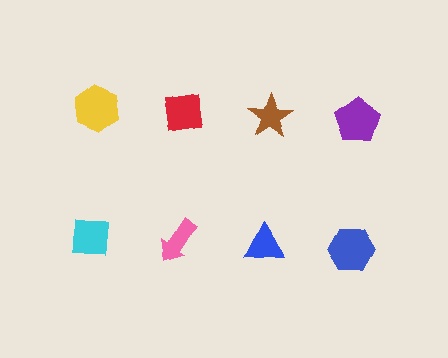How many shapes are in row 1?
4 shapes.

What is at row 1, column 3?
A brown star.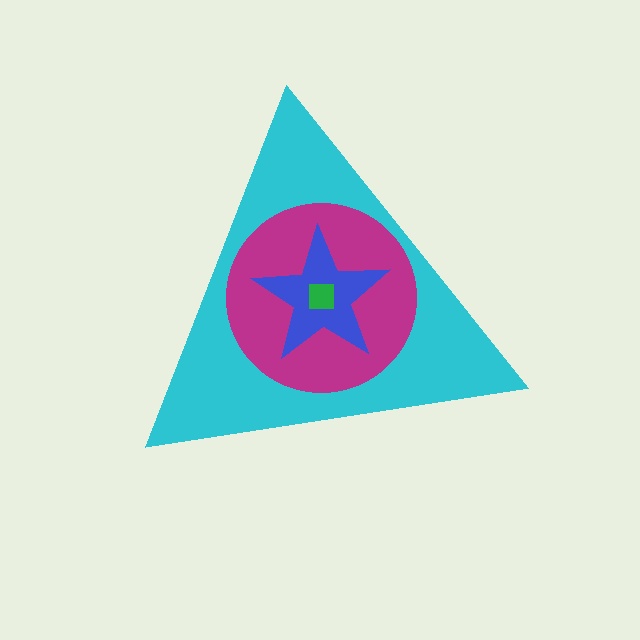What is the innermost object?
The green square.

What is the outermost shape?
The cyan triangle.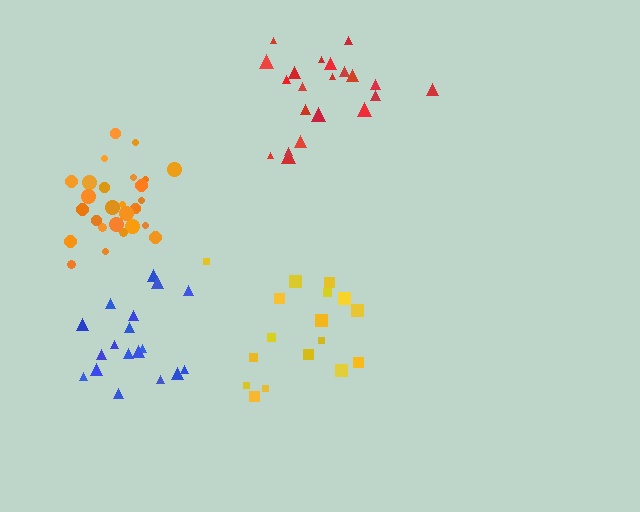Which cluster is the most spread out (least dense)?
Yellow.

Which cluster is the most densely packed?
Orange.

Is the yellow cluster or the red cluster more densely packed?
Red.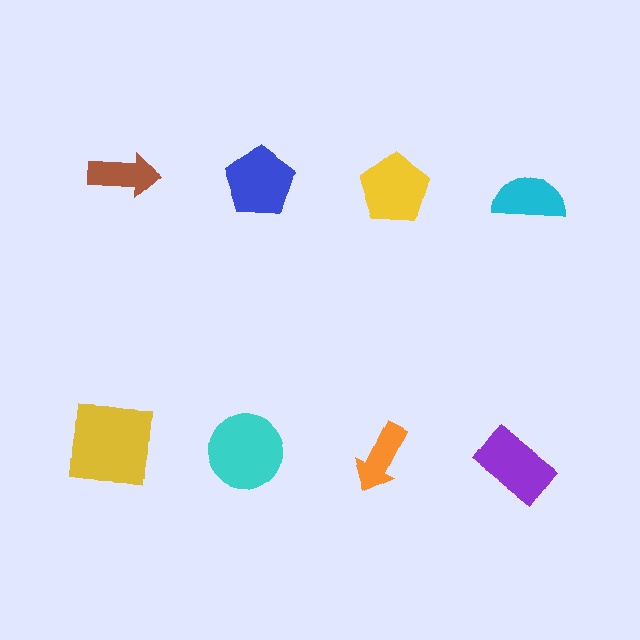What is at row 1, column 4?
A cyan semicircle.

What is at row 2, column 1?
A yellow square.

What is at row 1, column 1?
A brown arrow.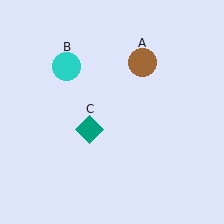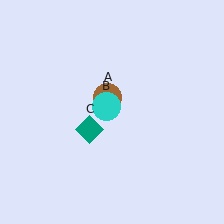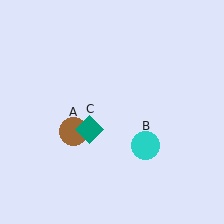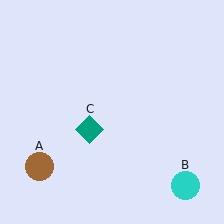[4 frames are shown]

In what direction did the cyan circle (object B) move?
The cyan circle (object B) moved down and to the right.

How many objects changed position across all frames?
2 objects changed position: brown circle (object A), cyan circle (object B).